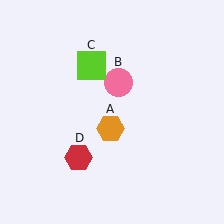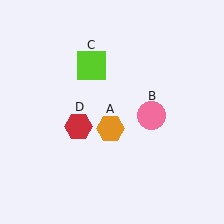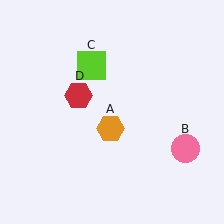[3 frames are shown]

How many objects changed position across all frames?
2 objects changed position: pink circle (object B), red hexagon (object D).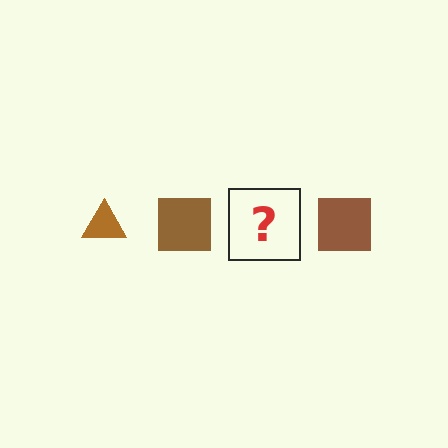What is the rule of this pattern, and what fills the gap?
The rule is that the pattern cycles through triangle, square shapes in brown. The gap should be filled with a brown triangle.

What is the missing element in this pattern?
The missing element is a brown triangle.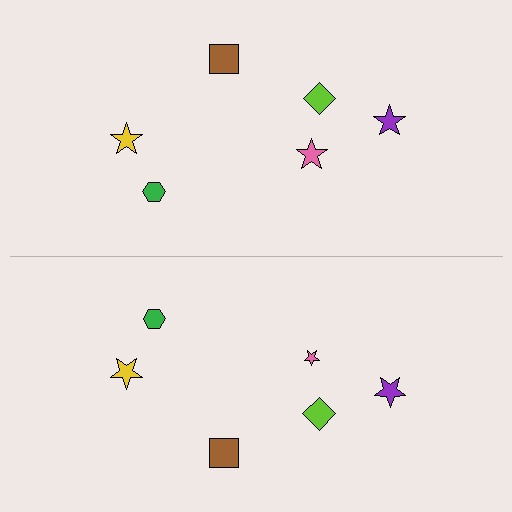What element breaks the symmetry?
The pink star on the bottom side has a different size than its mirror counterpart.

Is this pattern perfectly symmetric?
No, the pattern is not perfectly symmetric. The pink star on the bottom side has a different size than its mirror counterpart.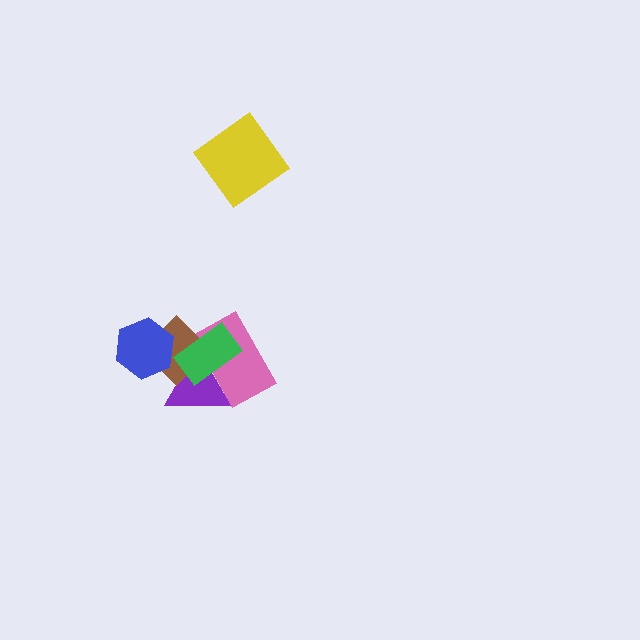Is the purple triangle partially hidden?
Yes, it is partially covered by another shape.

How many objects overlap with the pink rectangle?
3 objects overlap with the pink rectangle.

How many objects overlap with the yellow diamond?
0 objects overlap with the yellow diamond.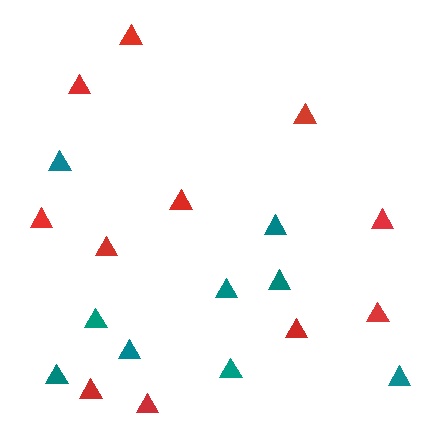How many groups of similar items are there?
There are 2 groups: one group of red triangles (11) and one group of teal triangles (9).